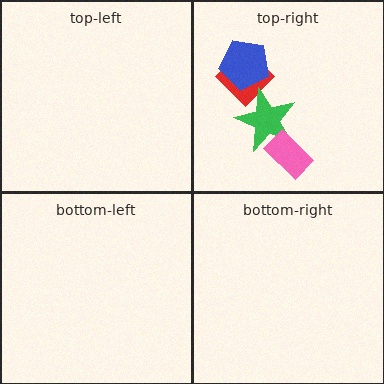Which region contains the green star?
The top-right region.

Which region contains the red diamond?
The top-right region.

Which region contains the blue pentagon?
The top-right region.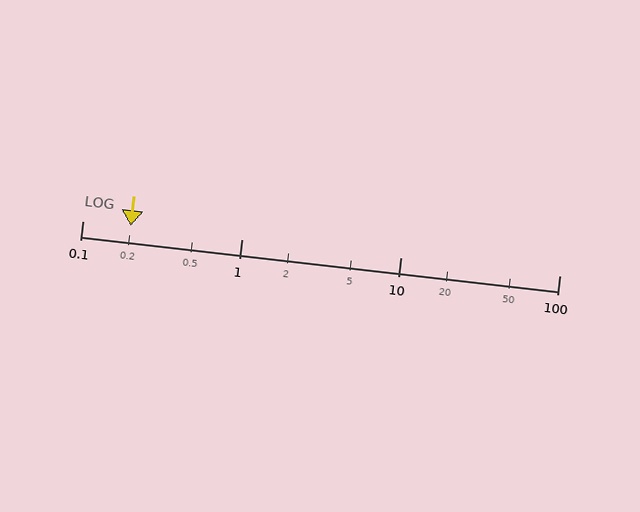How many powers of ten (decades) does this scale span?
The scale spans 3 decades, from 0.1 to 100.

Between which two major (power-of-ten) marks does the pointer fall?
The pointer is between 0.1 and 1.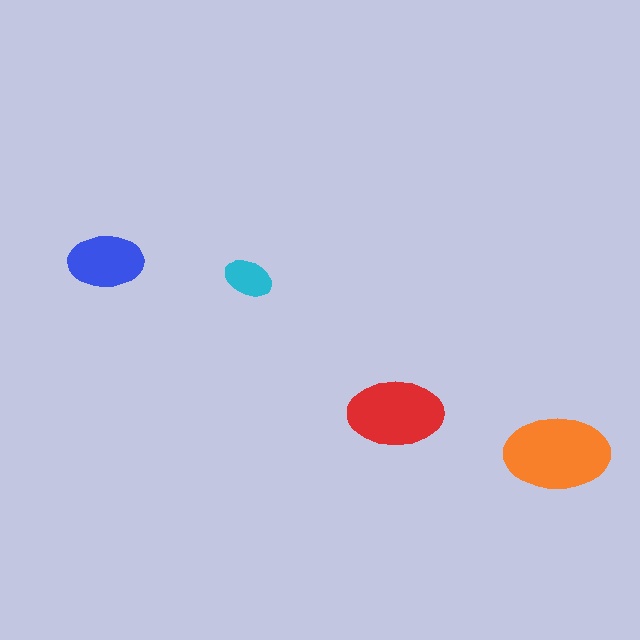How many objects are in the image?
There are 4 objects in the image.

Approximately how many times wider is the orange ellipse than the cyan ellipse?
About 2 times wider.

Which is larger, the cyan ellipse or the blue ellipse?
The blue one.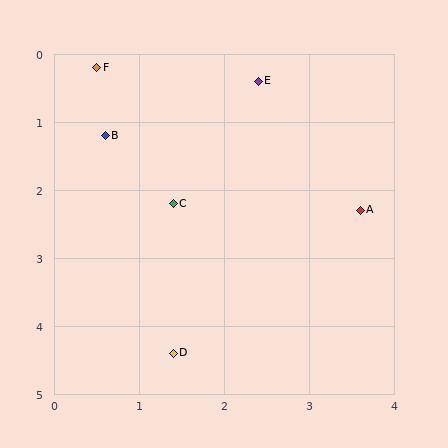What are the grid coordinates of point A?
Point A is at approximately (3.6, 2.3).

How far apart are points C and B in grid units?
Points C and B are about 1.3 grid units apart.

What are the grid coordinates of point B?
Point B is at approximately (0.6, 1.2).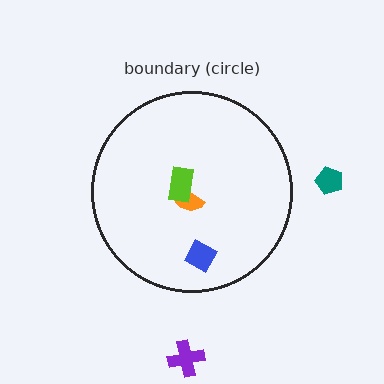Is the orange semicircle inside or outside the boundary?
Inside.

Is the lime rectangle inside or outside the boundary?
Inside.